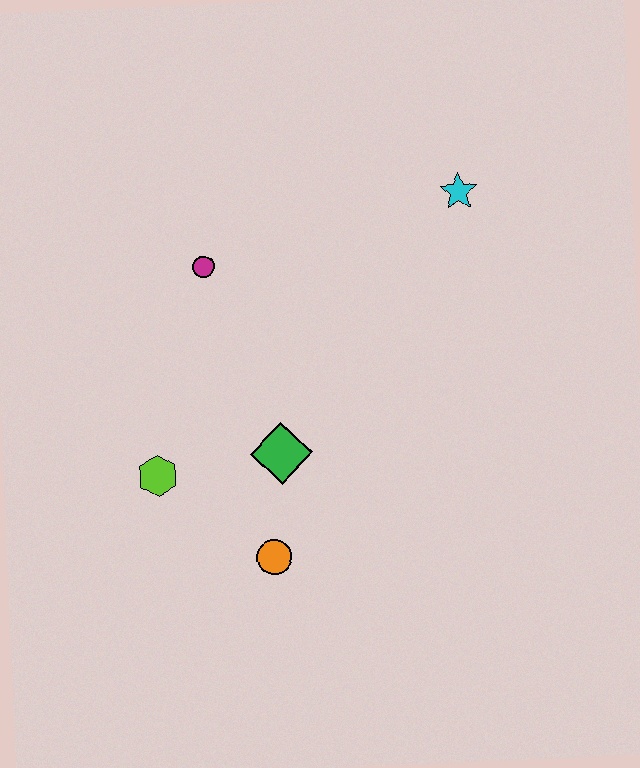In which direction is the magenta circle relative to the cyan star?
The magenta circle is to the left of the cyan star.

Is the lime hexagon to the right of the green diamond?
No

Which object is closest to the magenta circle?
The green diamond is closest to the magenta circle.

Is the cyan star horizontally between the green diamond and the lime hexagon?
No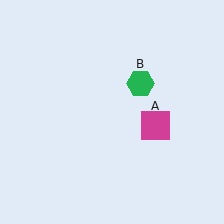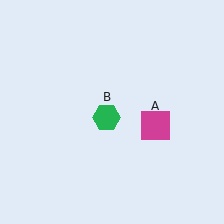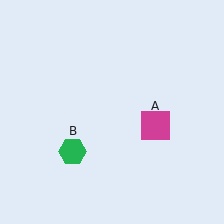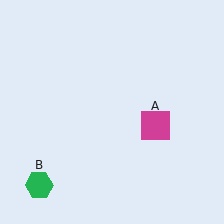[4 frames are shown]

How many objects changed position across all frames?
1 object changed position: green hexagon (object B).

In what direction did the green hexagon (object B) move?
The green hexagon (object B) moved down and to the left.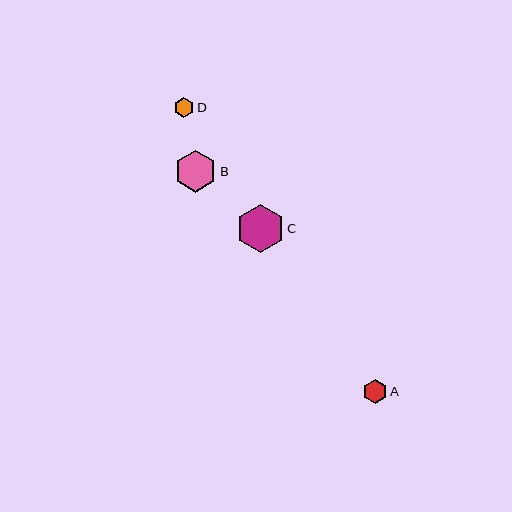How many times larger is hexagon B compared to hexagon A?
Hexagon B is approximately 1.8 times the size of hexagon A.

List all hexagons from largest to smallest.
From largest to smallest: C, B, A, D.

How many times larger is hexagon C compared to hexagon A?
Hexagon C is approximately 2.0 times the size of hexagon A.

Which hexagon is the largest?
Hexagon C is the largest with a size of approximately 48 pixels.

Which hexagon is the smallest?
Hexagon D is the smallest with a size of approximately 20 pixels.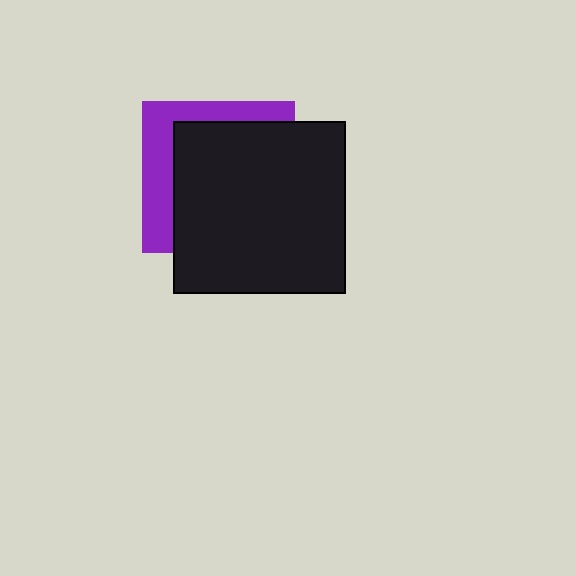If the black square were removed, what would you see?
You would see the complete purple square.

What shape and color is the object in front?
The object in front is a black square.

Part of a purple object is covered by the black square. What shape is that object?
It is a square.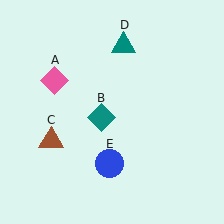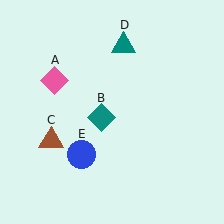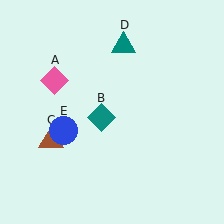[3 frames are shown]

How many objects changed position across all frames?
1 object changed position: blue circle (object E).